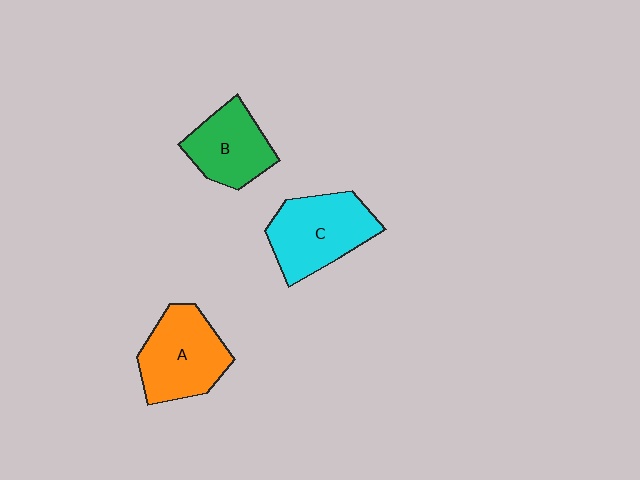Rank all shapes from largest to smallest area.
From largest to smallest: C (cyan), A (orange), B (green).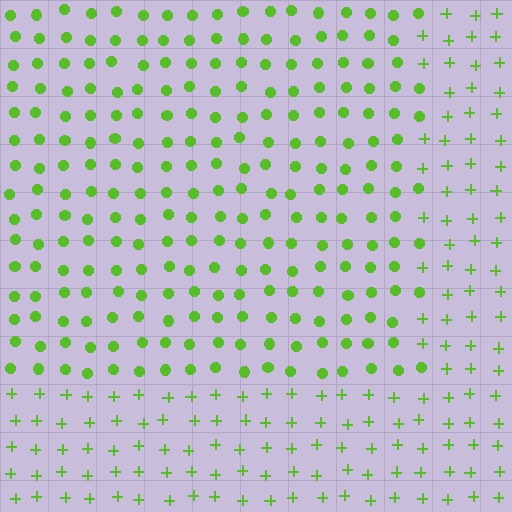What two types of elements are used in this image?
The image uses circles inside the rectangle region and plus signs outside it.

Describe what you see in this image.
The image is filled with small lime elements arranged in a uniform grid. A rectangle-shaped region contains circles, while the surrounding area contains plus signs. The boundary is defined purely by the change in element shape.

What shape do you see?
I see a rectangle.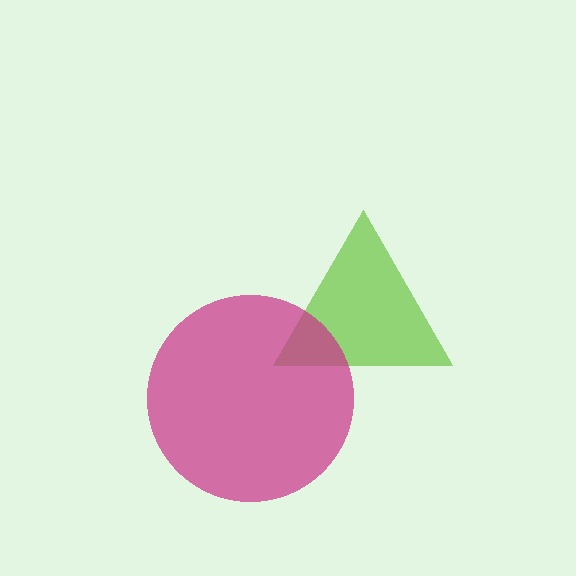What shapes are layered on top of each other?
The layered shapes are: a lime triangle, a magenta circle.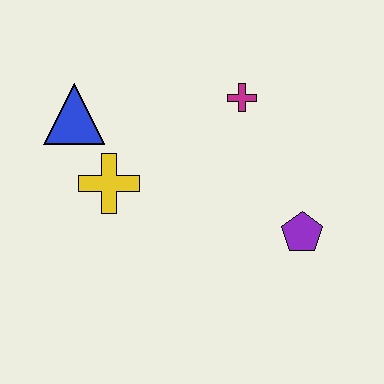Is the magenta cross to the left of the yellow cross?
No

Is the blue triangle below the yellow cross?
No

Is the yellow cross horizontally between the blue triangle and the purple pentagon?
Yes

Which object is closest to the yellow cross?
The blue triangle is closest to the yellow cross.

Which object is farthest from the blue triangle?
The purple pentagon is farthest from the blue triangle.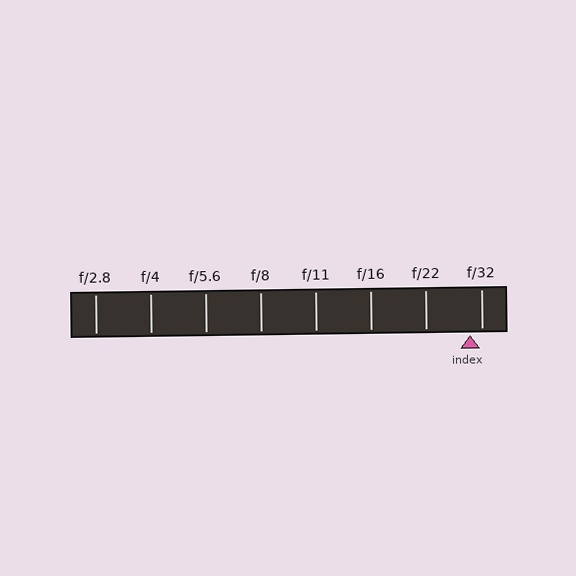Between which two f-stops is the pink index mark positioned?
The index mark is between f/22 and f/32.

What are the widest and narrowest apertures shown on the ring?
The widest aperture shown is f/2.8 and the narrowest is f/32.